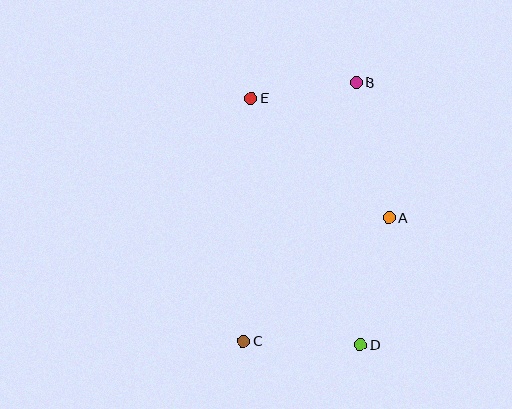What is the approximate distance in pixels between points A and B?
The distance between A and B is approximately 139 pixels.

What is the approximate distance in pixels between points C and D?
The distance between C and D is approximately 117 pixels.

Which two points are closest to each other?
Points B and E are closest to each other.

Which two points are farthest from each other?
Points B and C are farthest from each other.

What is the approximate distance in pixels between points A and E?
The distance between A and E is approximately 182 pixels.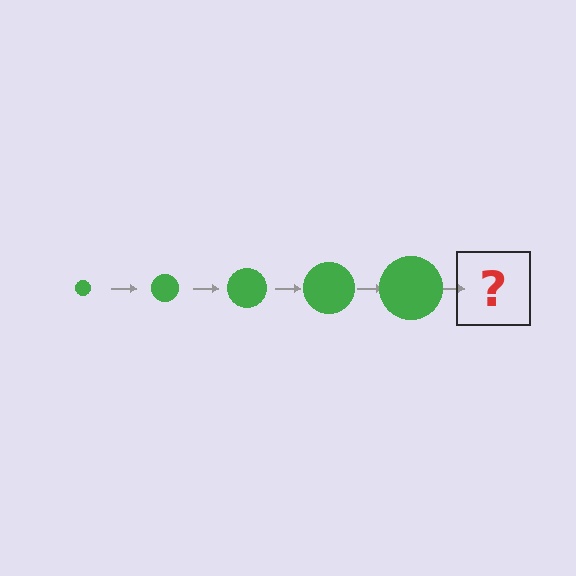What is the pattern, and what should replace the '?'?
The pattern is that the circle gets progressively larger each step. The '?' should be a green circle, larger than the previous one.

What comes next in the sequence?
The next element should be a green circle, larger than the previous one.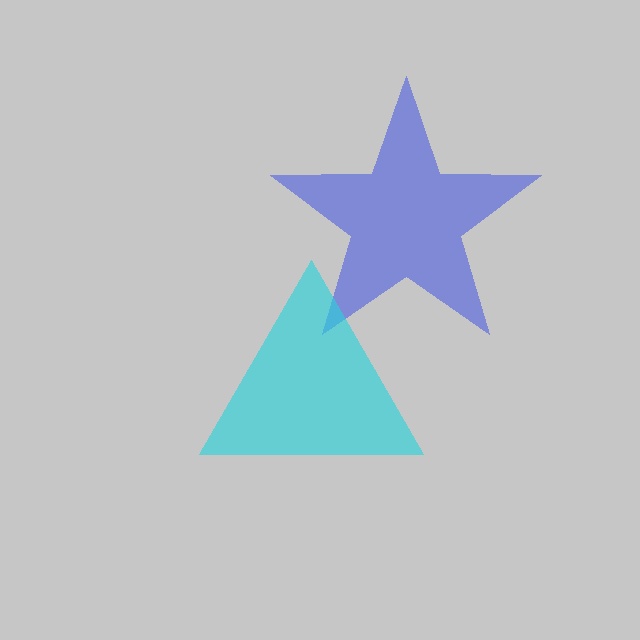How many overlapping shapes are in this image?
There are 2 overlapping shapes in the image.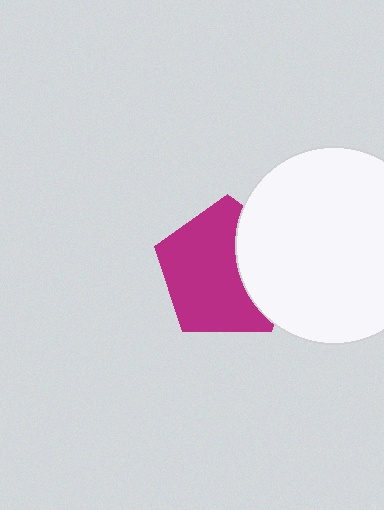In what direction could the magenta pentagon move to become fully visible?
The magenta pentagon could move left. That would shift it out from behind the white circle entirely.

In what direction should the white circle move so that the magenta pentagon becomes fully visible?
The white circle should move right. That is the shortest direction to clear the overlap and leave the magenta pentagon fully visible.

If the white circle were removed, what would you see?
You would see the complete magenta pentagon.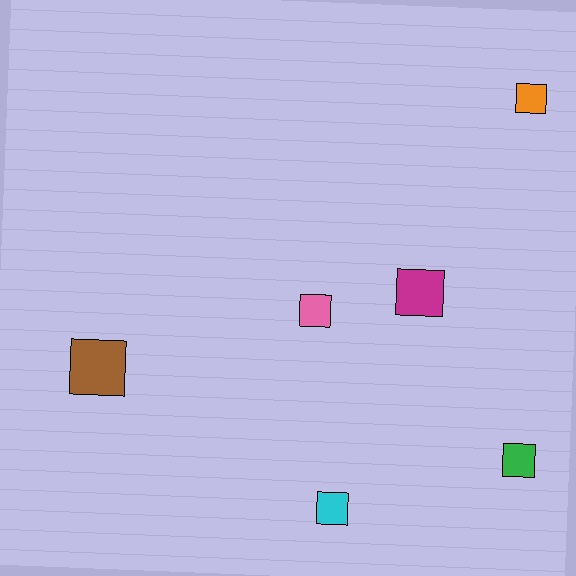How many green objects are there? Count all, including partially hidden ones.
There is 1 green object.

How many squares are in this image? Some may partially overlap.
There are 6 squares.